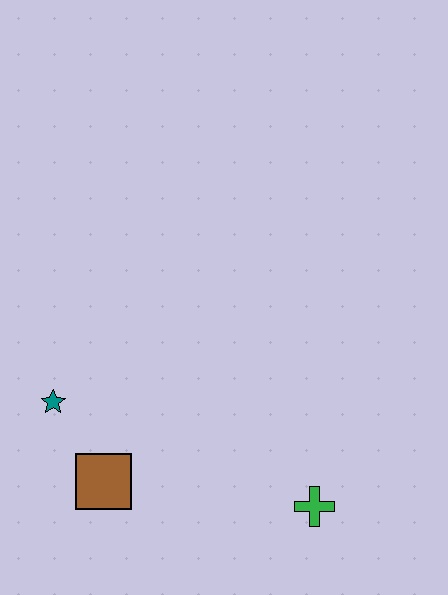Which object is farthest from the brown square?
The green cross is farthest from the brown square.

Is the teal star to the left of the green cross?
Yes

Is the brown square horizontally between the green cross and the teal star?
Yes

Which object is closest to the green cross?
The brown square is closest to the green cross.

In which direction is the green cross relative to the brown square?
The green cross is to the right of the brown square.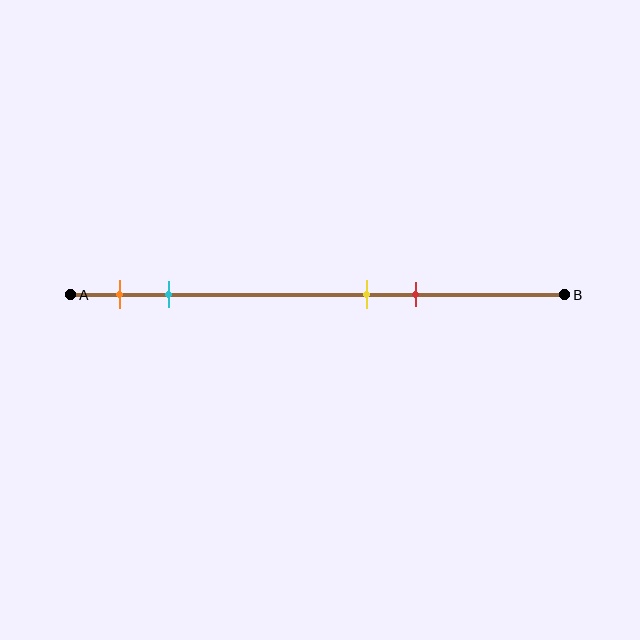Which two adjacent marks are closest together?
The yellow and red marks are the closest adjacent pair.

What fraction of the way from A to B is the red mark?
The red mark is approximately 70% (0.7) of the way from A to B.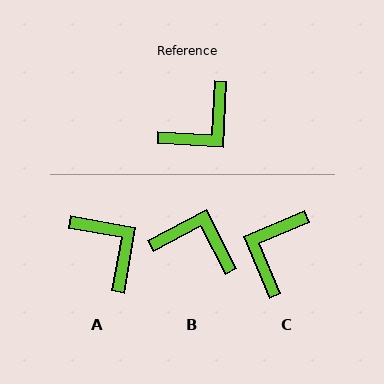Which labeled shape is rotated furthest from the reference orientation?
C, about 154 degrees away.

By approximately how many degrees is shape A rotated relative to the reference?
Approximately 83 degrees counter-clockwise.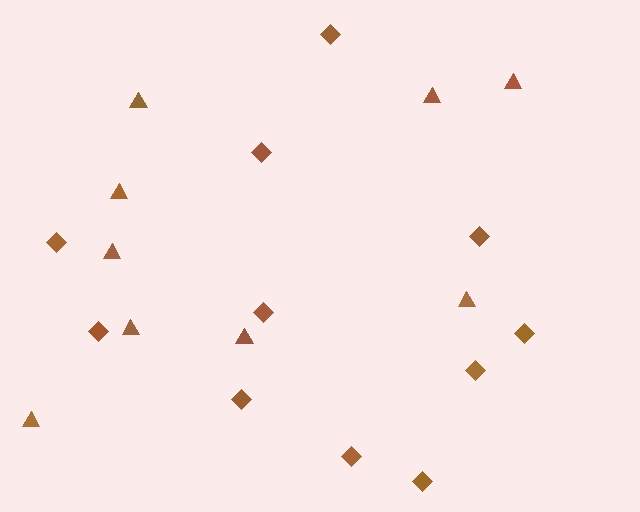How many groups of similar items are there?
There are 2 groups: one group of diamonds (11) and one group of triangles (9).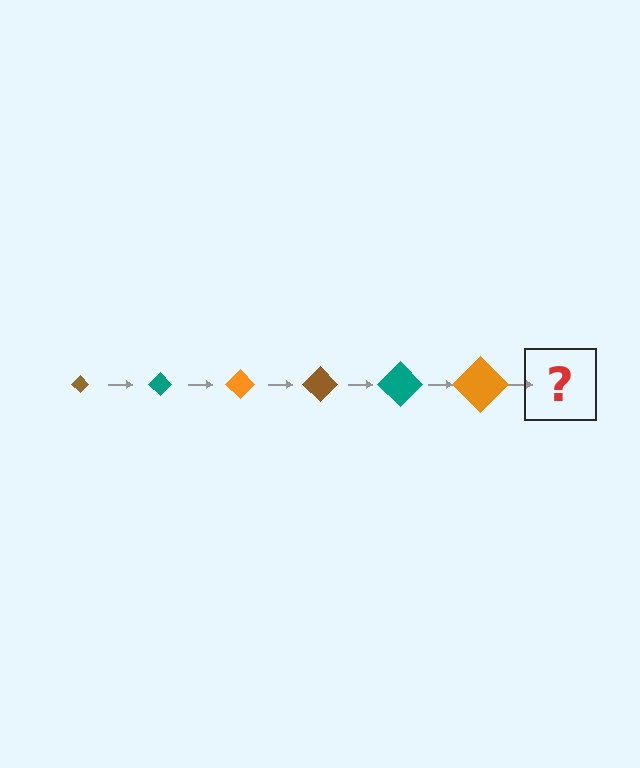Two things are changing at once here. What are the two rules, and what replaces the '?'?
The two rules are that the diamond grows larger each step and the color cycles through brown, teal, and orange. The '?' should be a brown diamond, larger than the previous one.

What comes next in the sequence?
The next element should be a brown diamond, larger than the previous one.